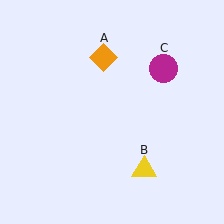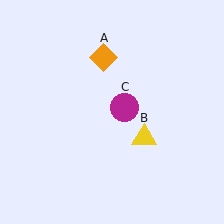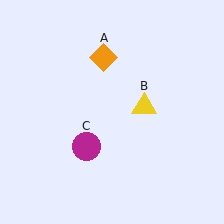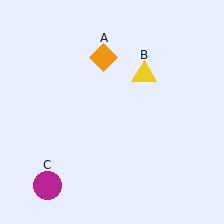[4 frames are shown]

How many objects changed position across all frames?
2 objects changed position: yellow triangle (object B), magenta circle (object C).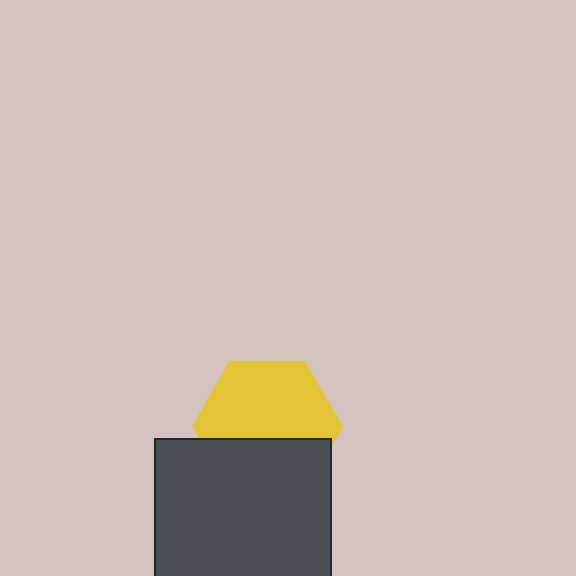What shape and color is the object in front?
The object in front is a dark gray square.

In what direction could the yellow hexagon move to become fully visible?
The yellow hexagon could move up. That would shift it out from behind the dark gray square entirely.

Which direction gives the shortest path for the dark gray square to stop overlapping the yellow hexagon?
Moving down gives the shortest separation.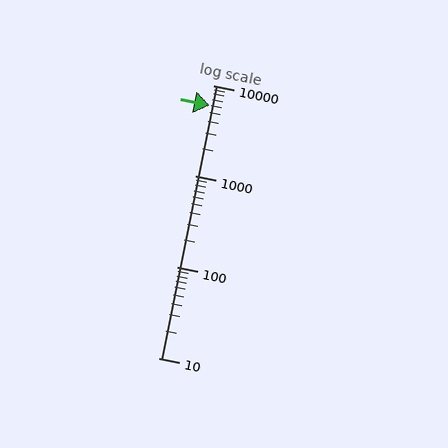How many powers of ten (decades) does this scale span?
The scale spans 3 decades, from 10 to 10000.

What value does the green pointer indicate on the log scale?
The pointer indicates approximately 6000.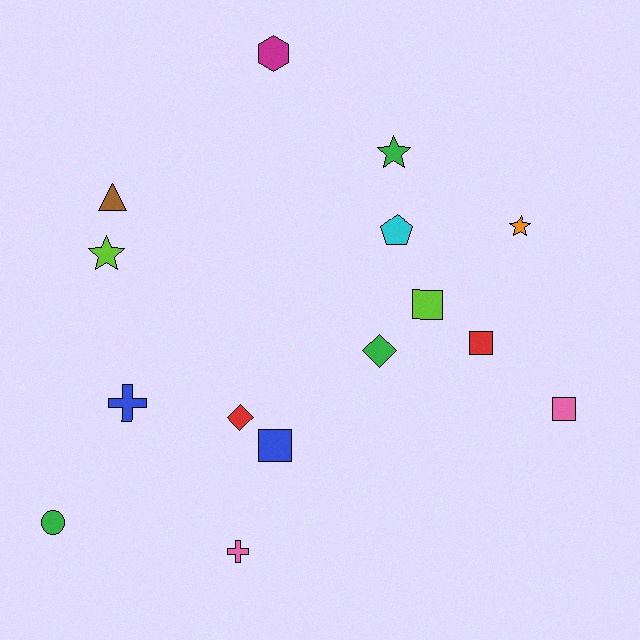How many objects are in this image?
There are 15 objects.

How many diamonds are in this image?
There are 2 diamonds.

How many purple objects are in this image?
There are no purple objects.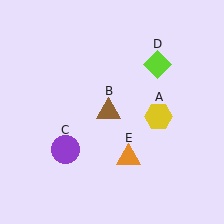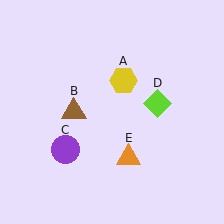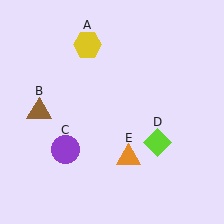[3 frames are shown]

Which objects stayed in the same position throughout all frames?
Purple circle (object C) and orange triangle (object E) remained stationary.